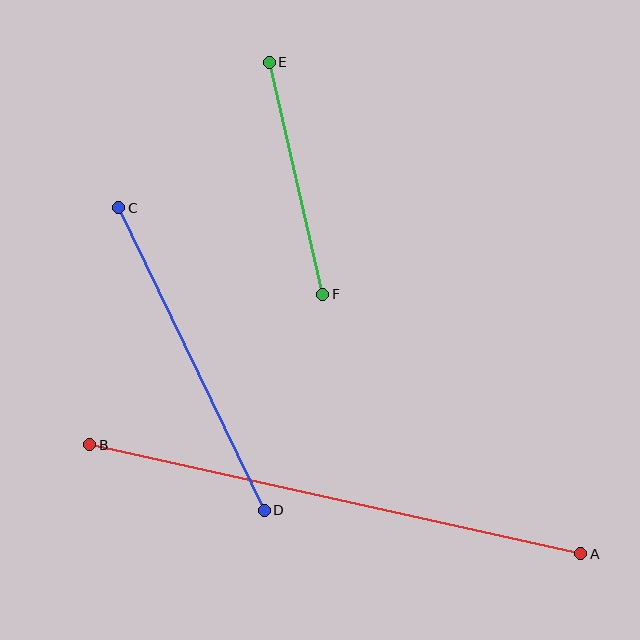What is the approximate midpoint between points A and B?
The midpoint is at approximately (335, 499) pixels.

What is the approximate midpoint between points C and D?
The midpoint is at approximately (192, 359) pixels.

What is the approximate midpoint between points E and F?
The midpoint is at approximately (296, 178) pixels.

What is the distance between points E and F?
The distance is approximately 238 pixels.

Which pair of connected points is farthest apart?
Points A and B are farthest apart.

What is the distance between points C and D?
The distance is approximately 336 pixels.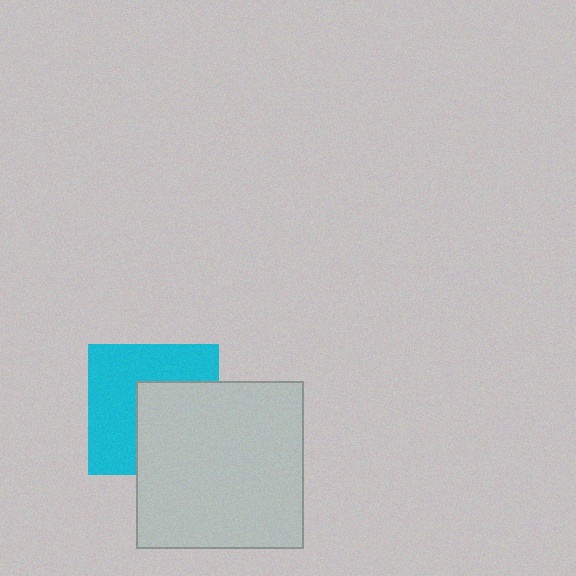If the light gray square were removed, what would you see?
You would see the complete cyan square.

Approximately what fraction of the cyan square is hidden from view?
Roughly 45% of the cyan square is hidden behind the light gray square.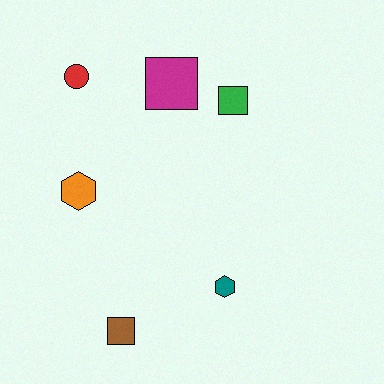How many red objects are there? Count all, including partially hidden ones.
There is 1 red object.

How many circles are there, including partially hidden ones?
There is 1 circle.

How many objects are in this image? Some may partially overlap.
There are 6 objects.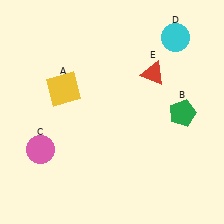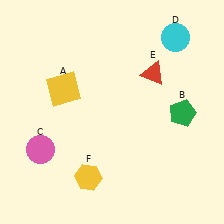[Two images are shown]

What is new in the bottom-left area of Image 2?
A yellow hexagon (F) was added in the bottom-left area of Image 2.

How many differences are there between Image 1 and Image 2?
There is 1 difference between the two images.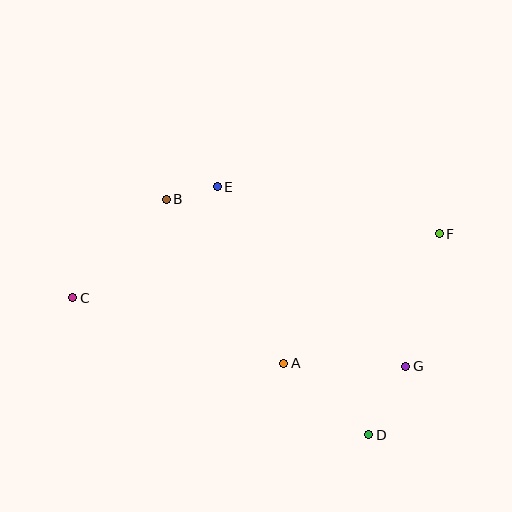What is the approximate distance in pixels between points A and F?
The distance between A and F is approximately 202 pixels.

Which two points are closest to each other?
Points B and E are closest to each other.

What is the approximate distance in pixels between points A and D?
The distance between A and D is approximately 111 pixels.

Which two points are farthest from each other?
Points C and F are farthest from each other.